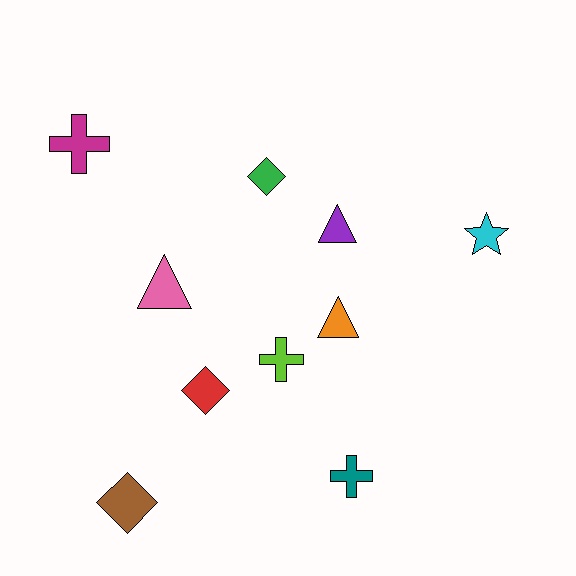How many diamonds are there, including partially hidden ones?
There are 3 diamonds.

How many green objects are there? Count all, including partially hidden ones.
There is 1 green object.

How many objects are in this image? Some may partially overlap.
There are 10 objects.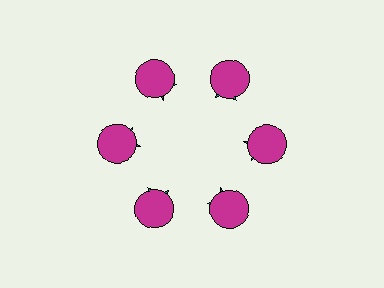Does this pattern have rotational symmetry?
Yes, this pattern has 6-fold rotational symmetry. It looks the same after rotating 60 degrees around the center.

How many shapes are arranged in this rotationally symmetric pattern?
There are 12 shapes, arranged in 6 groups of 2.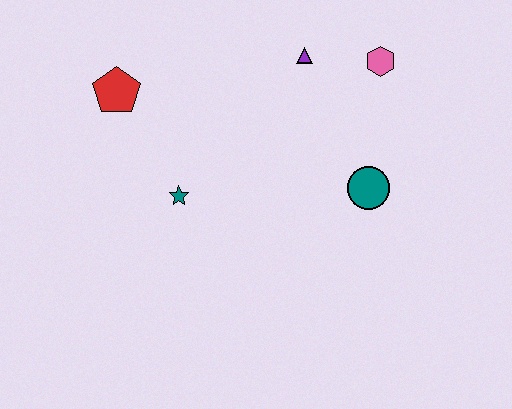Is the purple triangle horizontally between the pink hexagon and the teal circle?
No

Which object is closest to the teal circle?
The pink hexagon is closest to the teal circle.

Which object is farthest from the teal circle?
The red pentagon is farthest from the teal circle.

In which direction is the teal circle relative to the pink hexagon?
The teal circle is below the pink hexagon.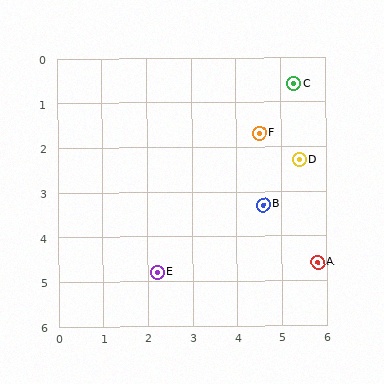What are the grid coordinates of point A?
Point A is at approximately (5.8, 4.6).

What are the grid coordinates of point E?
Point E is at approximately (2.2, 4.8).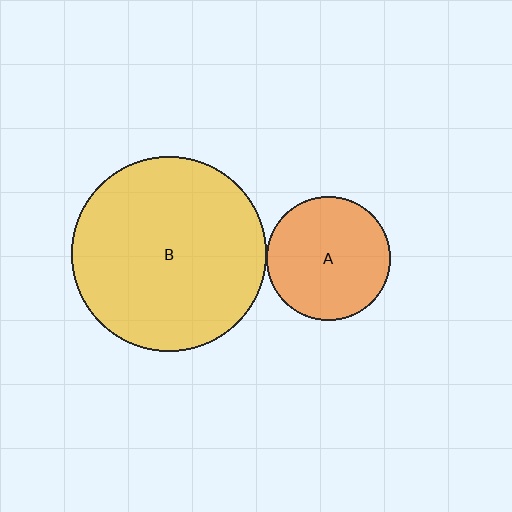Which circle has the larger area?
Circle B (yellow).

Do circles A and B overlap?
Yes.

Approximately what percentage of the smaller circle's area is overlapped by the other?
Approximately 5%.